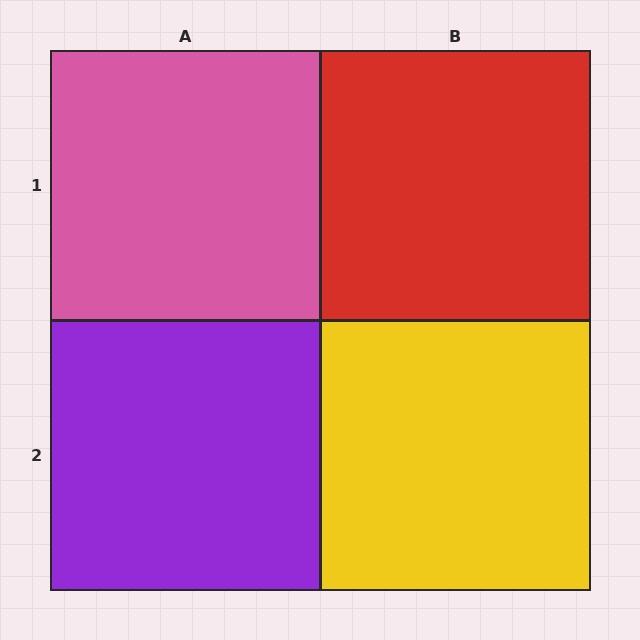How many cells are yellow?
1 cell is yellow.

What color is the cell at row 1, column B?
Red.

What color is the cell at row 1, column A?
Pink.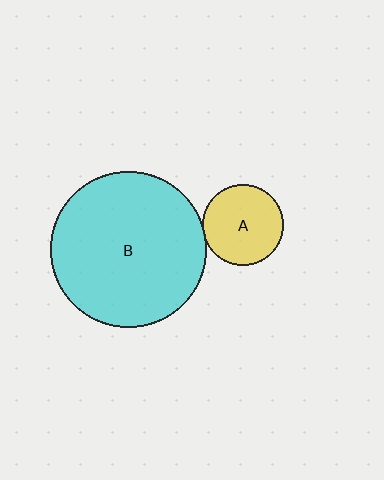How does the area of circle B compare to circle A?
Approximately 3.7 times.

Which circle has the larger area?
Circle B (cyan).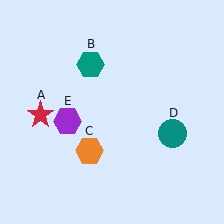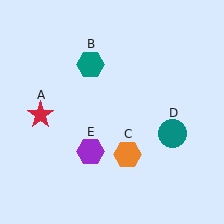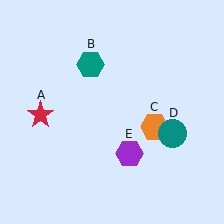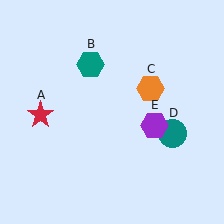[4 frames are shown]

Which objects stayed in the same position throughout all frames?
Red star (object A) and teal hexagon (object B) and teal circle (object D) remained stationary.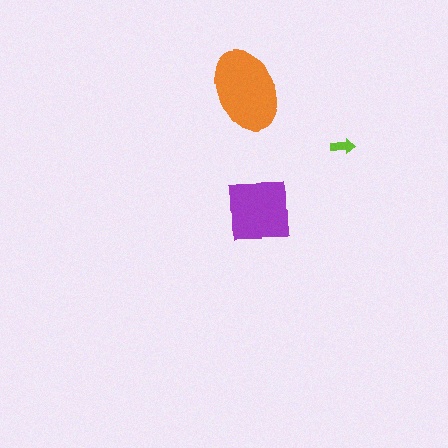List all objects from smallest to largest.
The lime arrow, the purple square, the orange ellipse.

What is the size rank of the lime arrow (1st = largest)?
3rd.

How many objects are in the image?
There are 3 objects in the image.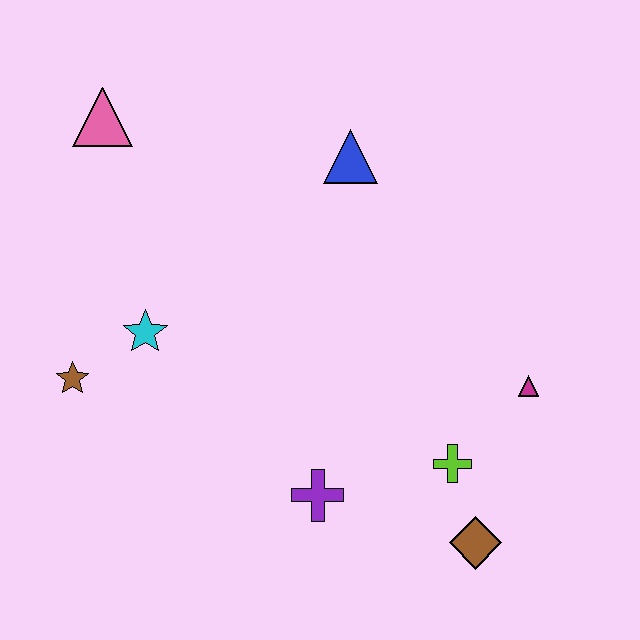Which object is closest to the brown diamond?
The lime cross is closest to the brown diamond.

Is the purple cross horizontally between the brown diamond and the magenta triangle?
No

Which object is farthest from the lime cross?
The pink triangle is farthest from the lime cross.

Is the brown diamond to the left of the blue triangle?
No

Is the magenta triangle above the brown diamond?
Yes